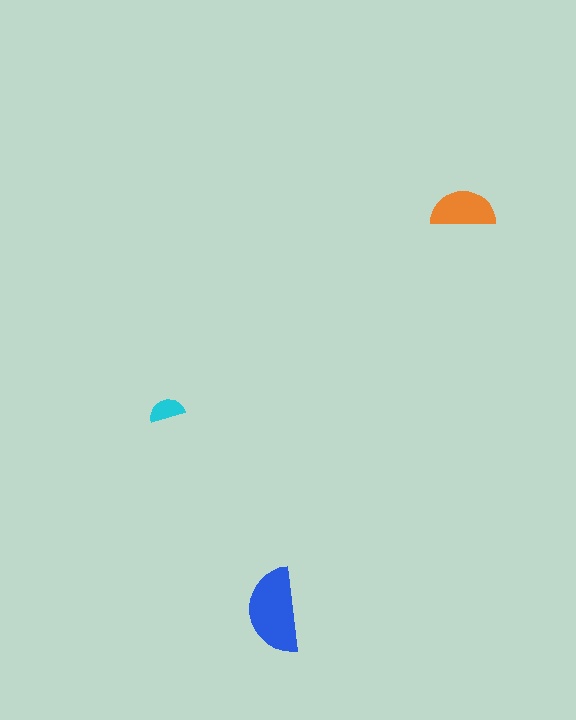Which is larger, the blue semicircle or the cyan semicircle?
The blue one.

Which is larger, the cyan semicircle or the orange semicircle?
The orange one.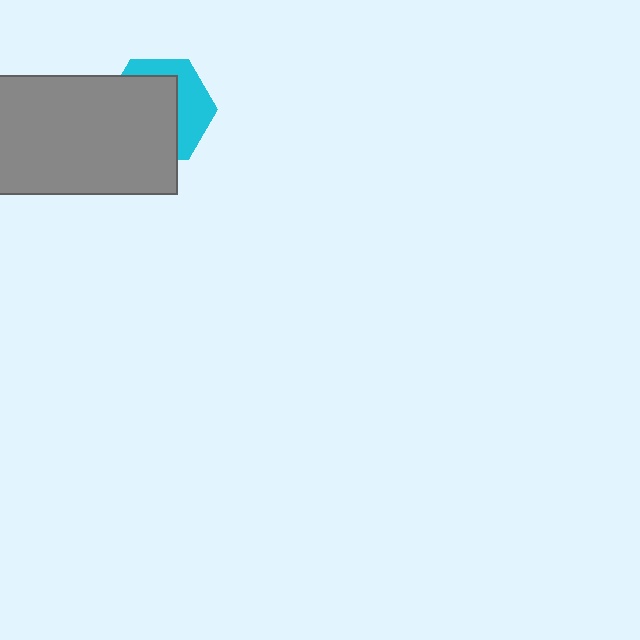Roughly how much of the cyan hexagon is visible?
A small part of it is visible (roughly 39%).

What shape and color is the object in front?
The object in front is a gray rectangle.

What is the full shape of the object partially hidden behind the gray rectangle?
The partially hidden object is a cyan hexagon.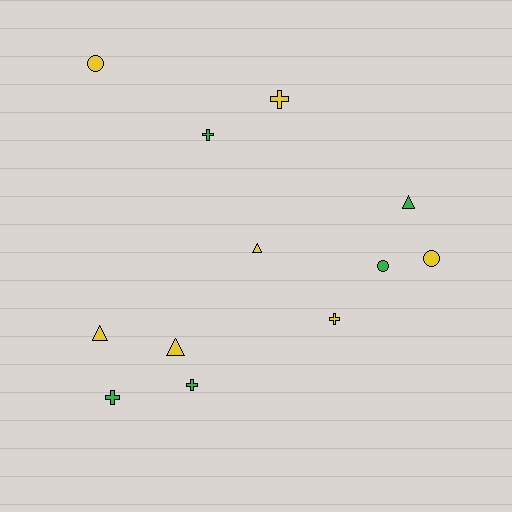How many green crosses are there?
There are 3 green crosses.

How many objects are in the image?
There are 12 objects.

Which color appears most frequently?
Yellow, with 7 objects.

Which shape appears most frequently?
Cross, with 5 objects.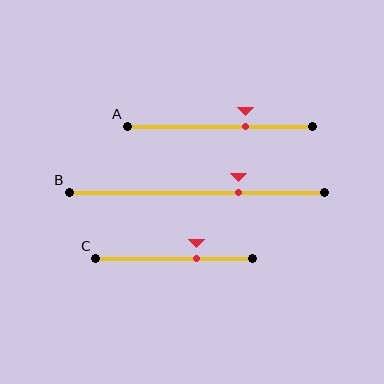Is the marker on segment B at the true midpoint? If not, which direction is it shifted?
No, the marker on segment B is shifted to the right by about 16% of the segment length.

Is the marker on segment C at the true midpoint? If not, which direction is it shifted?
No, the marker on segment C is shifted to the right by about 14% of the segment length.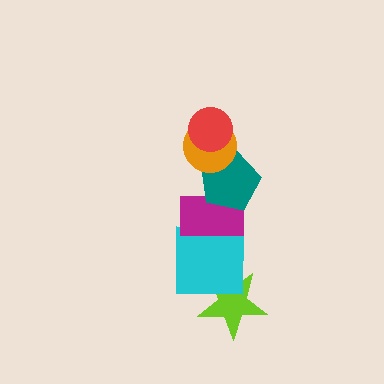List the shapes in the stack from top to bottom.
From top to bottom: the red circle, the orange circle, the teal pentagon, the magenta rectangle, the cyan square, the lime star.